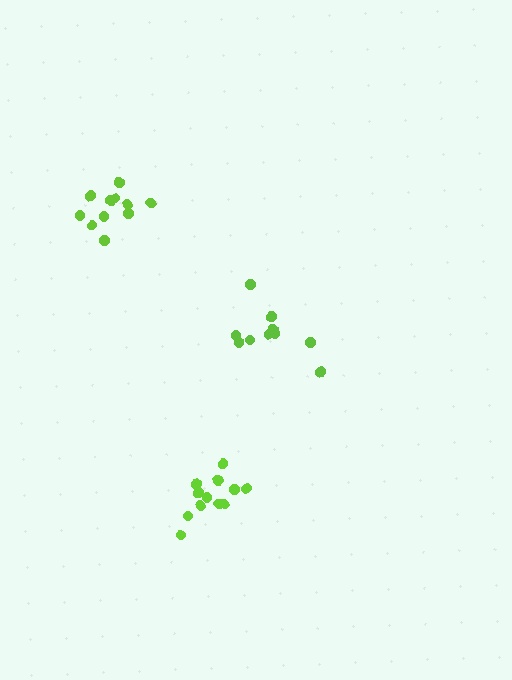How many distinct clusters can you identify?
There are 3 distinct clusters.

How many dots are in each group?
Group 1: 11 dots, Group 2: 12 dots, Group 3: 11 dots (34 total).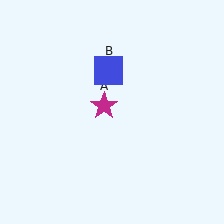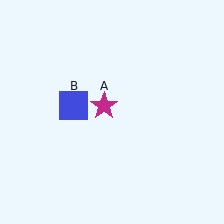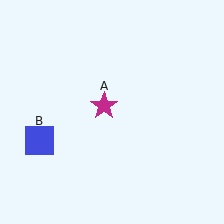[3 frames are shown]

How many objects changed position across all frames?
1 object changed position: blue square (object B).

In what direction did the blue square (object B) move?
The blue square (object B) moved down and to the left.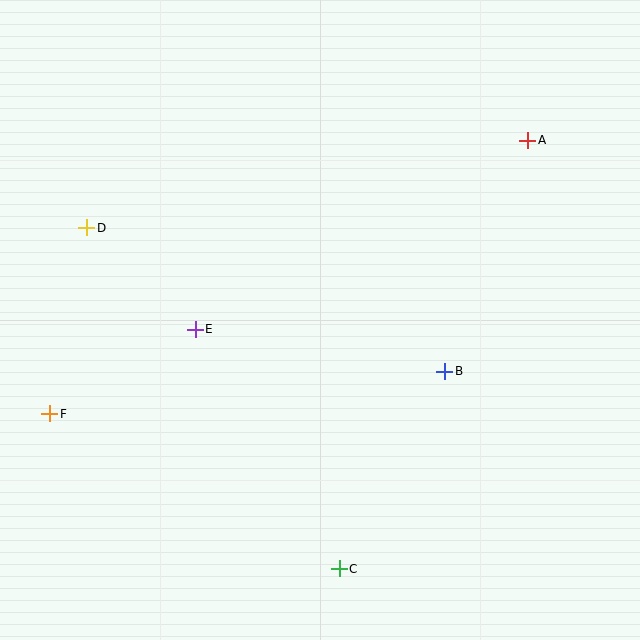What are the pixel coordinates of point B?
Point B is at (445, 371).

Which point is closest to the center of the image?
Point E at (195, 329) is closest to the center.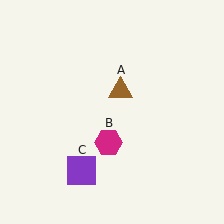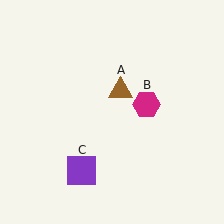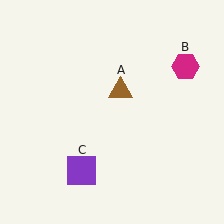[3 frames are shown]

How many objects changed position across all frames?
1 object changed position: magenta hexagon (object B).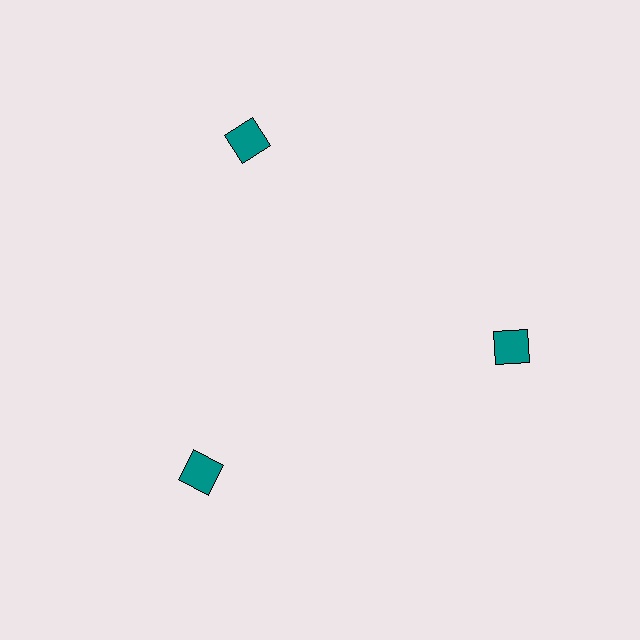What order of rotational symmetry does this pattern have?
This pattern has 3-fold rotational symmetry.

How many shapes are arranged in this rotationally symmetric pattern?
There are 3 shapes, arranged in 3 groups of 1.